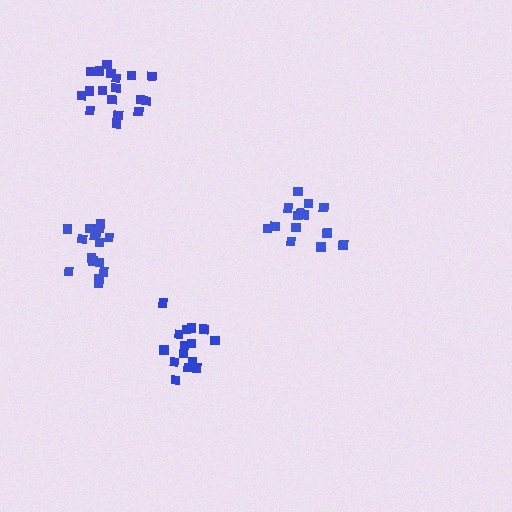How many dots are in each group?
Group 1: 15 dots, Group 2: 15 dots, Group 3: 16 dots, Group 4: 18 dots (64 total).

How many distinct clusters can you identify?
There are 4 distinct clusters.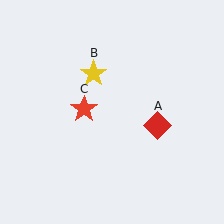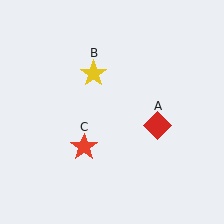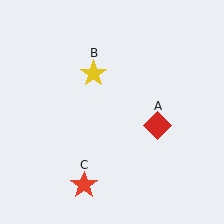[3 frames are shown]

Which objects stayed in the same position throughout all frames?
Red diamond (object A) and yellow star (object B) remained stationary.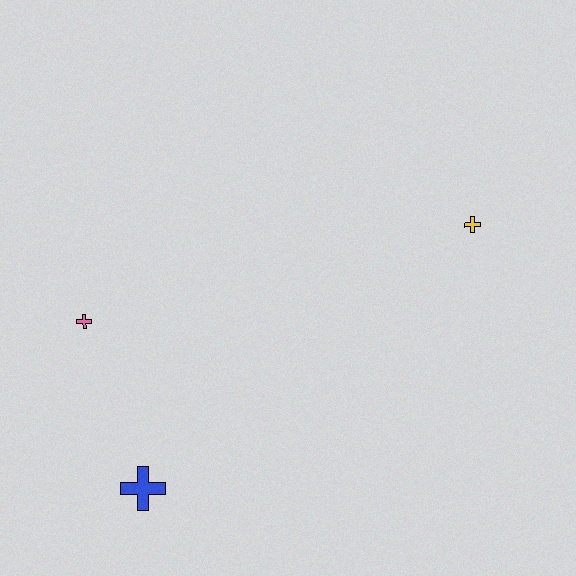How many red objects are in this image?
There are no red objects.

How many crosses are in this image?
There are 3 crosses.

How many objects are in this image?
There are 3 objects.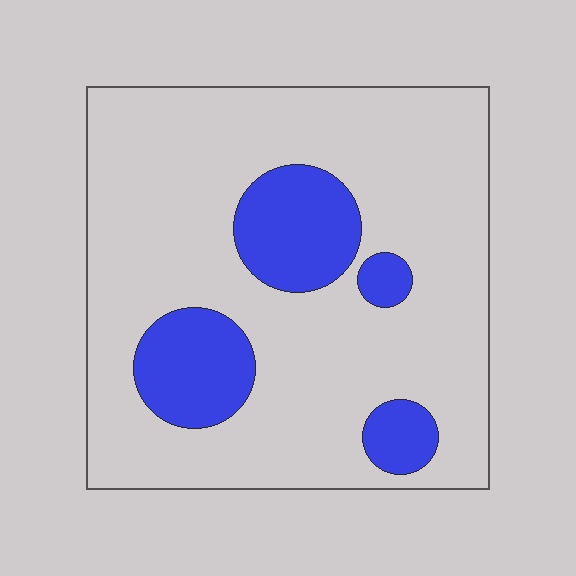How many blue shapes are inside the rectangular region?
4.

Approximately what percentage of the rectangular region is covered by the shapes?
Approximately 20%.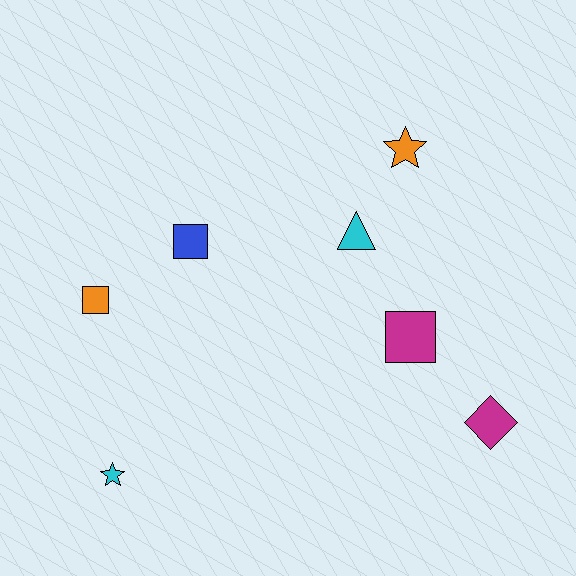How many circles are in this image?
There are no circles.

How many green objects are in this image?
There are no green objects.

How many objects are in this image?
There are 7 objects.